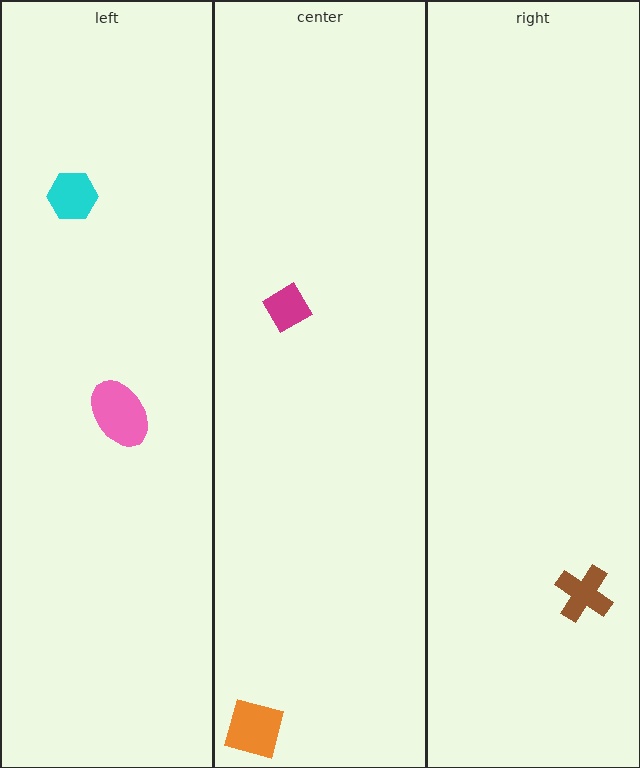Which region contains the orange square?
The center region.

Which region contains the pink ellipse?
The left region.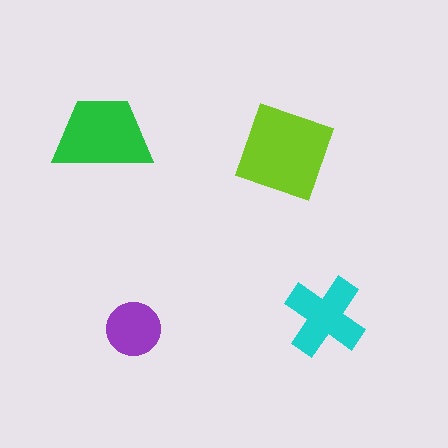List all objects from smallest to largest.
The purple circle, the cyan cross, the green trapezoid, the lime diamond.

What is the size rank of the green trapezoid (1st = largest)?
2nd.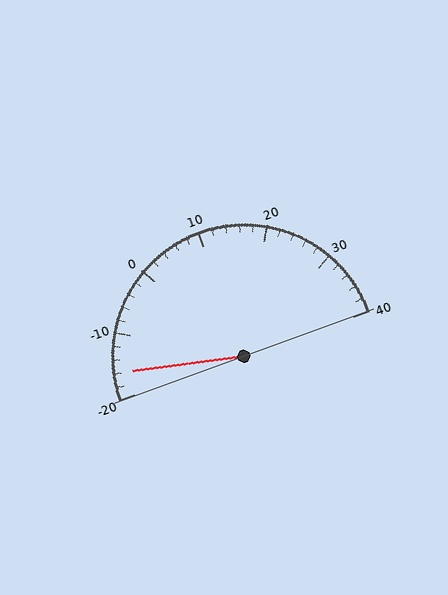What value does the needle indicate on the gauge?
The needle indicates approximately -16.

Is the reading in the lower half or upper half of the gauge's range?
The reading is in the lower half of the range (-20 to 40).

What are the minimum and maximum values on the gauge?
The gauge ranges from -20 to 40.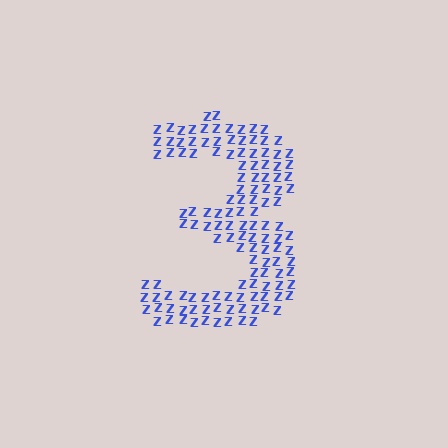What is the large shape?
The large shape is the digit 3.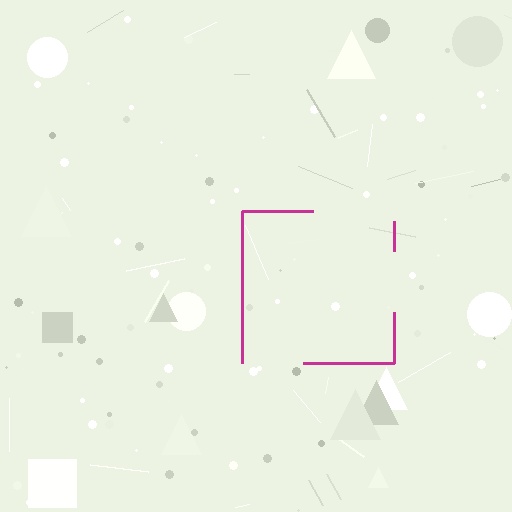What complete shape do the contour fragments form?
The contour fragments form a square.